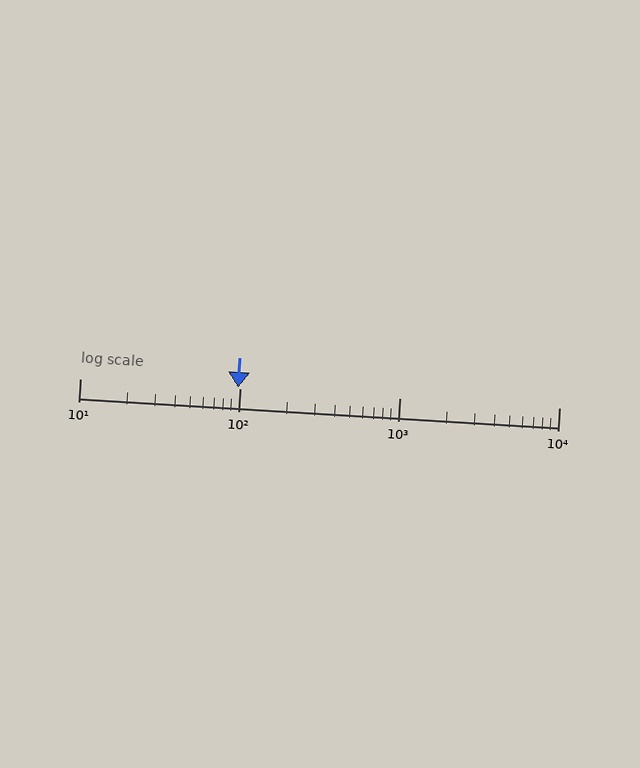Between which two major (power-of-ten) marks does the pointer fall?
The pointer is between 10 and 100.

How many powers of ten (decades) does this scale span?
The scale spans 3 decades, from 10 to 10000.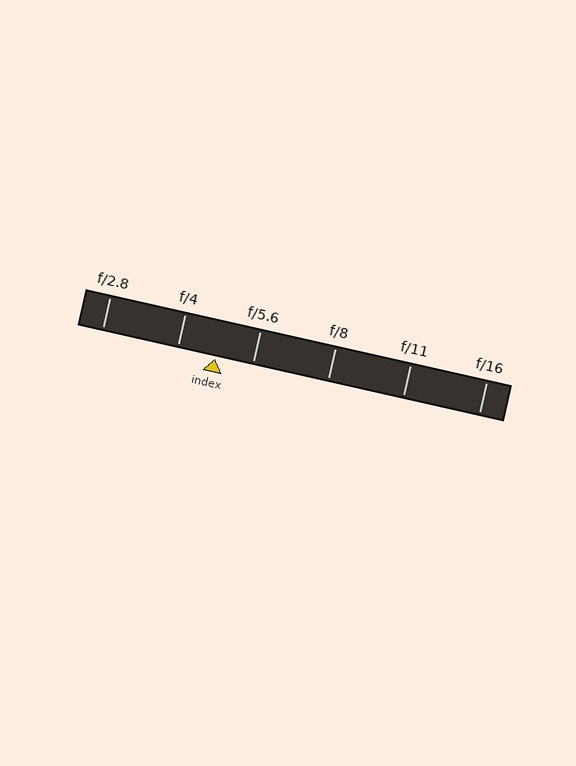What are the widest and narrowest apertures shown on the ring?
The widest aperture shown is f/2.8 and the narrowest is f/16.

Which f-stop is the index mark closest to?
The index mark is closest to f/5.6.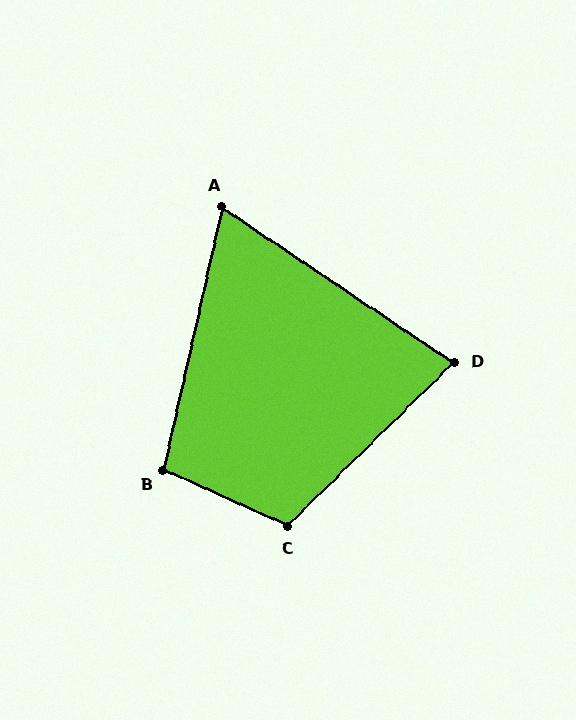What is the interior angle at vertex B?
Approximately 102 degrees (obtuse).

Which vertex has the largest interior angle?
C, at approximately 111 degrees.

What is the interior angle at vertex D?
Approximately 78 degrees (acute).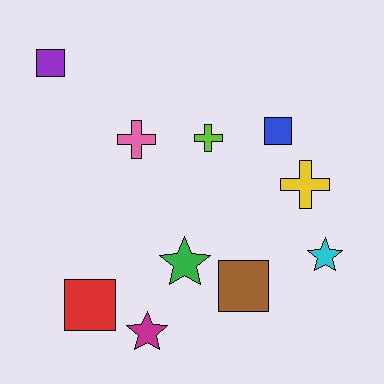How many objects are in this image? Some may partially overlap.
There are 10 objects.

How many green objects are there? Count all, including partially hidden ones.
There is 1 green object.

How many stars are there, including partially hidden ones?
There are 3 stars.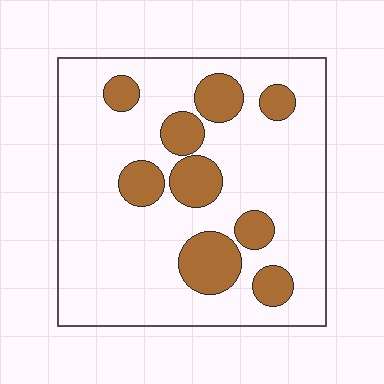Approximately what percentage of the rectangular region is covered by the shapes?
Approximately 20%.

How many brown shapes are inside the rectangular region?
9.